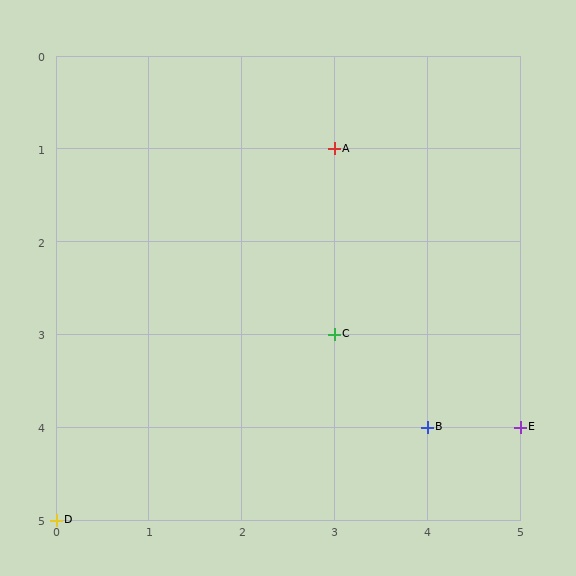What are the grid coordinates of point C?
Point C is at grid coordinates (3, 3).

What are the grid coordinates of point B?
Point B is at grid coordinates (4, 4).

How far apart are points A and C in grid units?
Points A and C are 2 rows apart.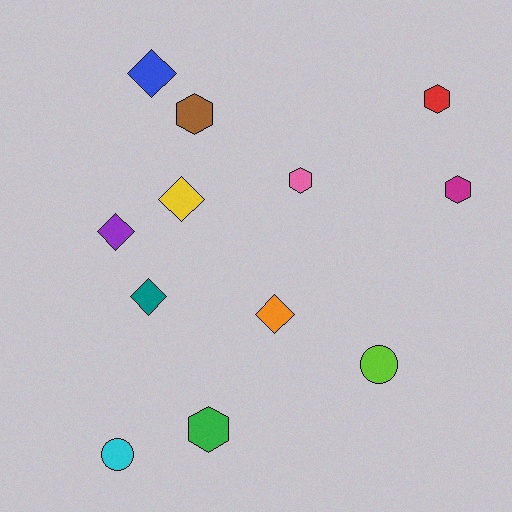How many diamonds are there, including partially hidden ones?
There are 5 diamonds.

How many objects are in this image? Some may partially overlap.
There are 12 objects.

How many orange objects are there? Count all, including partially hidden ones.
There is 1 orange object.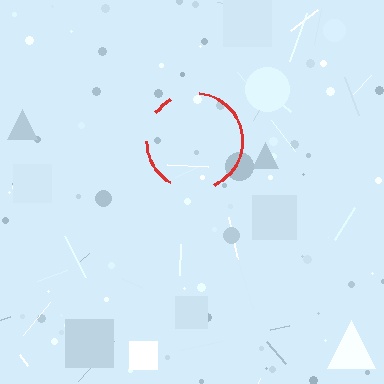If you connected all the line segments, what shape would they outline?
They would outline a circle.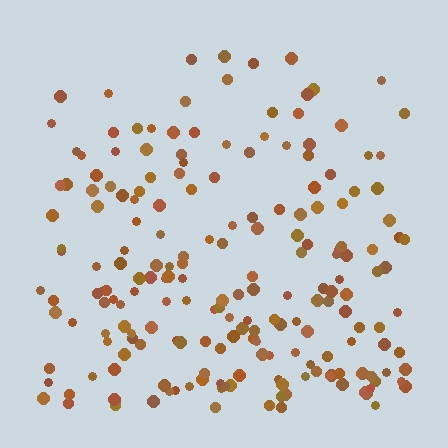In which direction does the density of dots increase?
From top to bottom, with the bottom side densest.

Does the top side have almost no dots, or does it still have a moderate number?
Still a moderate number, just noticeably fewer than the bottom.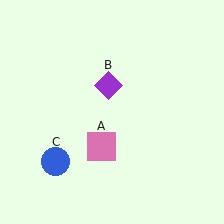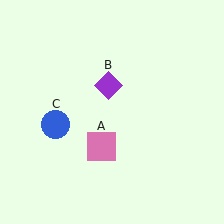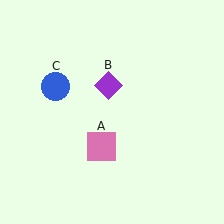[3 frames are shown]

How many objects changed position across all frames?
1 object changed position: blue circle (object C).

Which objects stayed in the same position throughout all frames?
Pink square (object A) and purple diamond (object B) remained stationary.